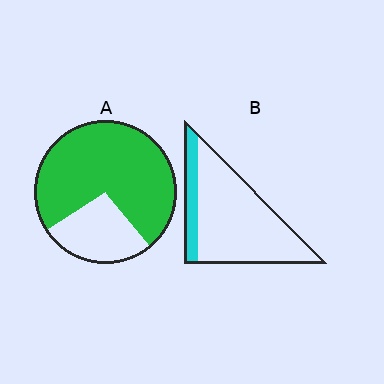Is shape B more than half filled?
No.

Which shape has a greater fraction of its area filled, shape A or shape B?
Shape A.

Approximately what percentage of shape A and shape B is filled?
A is approximately 75% and B is approximately 20%.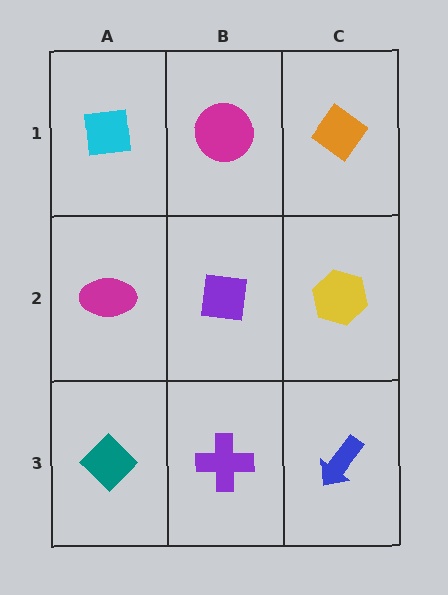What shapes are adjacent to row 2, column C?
An orange diamond (row 1, column C), a blue arrow (row 3, column C), a purple square (row 2, column B).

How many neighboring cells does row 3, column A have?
2.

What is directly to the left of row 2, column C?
A purple square.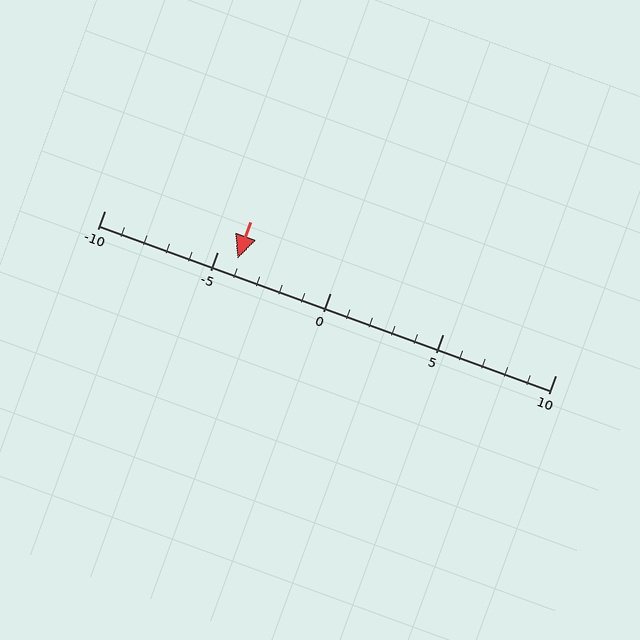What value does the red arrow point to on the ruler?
The red arrow points to approximately -4.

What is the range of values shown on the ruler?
The ruler shows values from -10 to 10.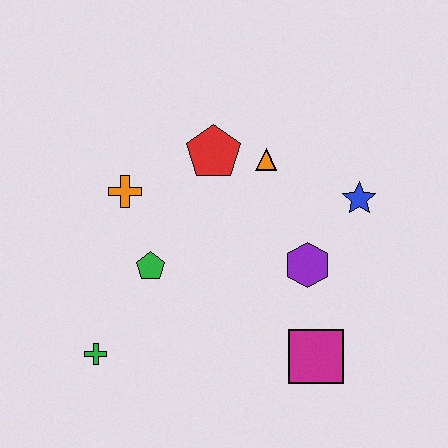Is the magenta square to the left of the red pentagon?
No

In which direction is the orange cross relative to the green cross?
The orange cross is above the green cross.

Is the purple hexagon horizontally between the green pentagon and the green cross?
No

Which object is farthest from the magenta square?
The orange cross is farthest from the magenta square.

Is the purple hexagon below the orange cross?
Yes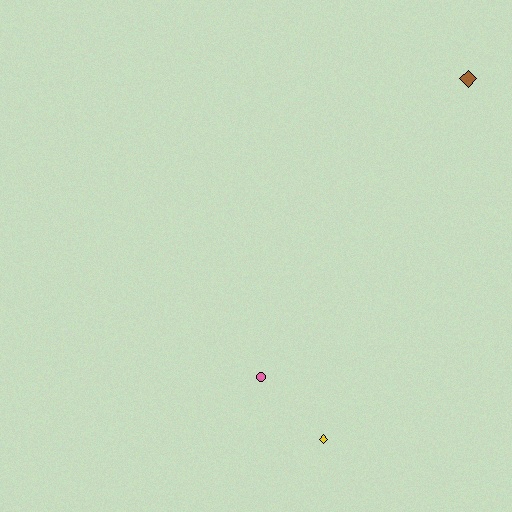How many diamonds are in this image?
There are 2 diamonds.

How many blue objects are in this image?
There are no blue objects.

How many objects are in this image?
There are 3 objects.